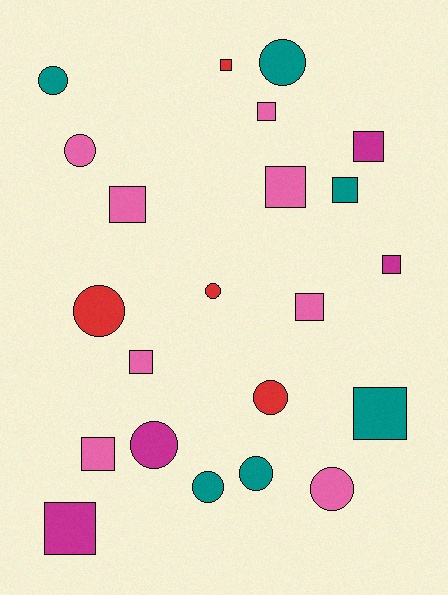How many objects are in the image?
There are 22 objects.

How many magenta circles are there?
There is 1 magenta circle.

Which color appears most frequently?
Pink, with 8 objects.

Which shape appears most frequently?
Square, with 12 objects.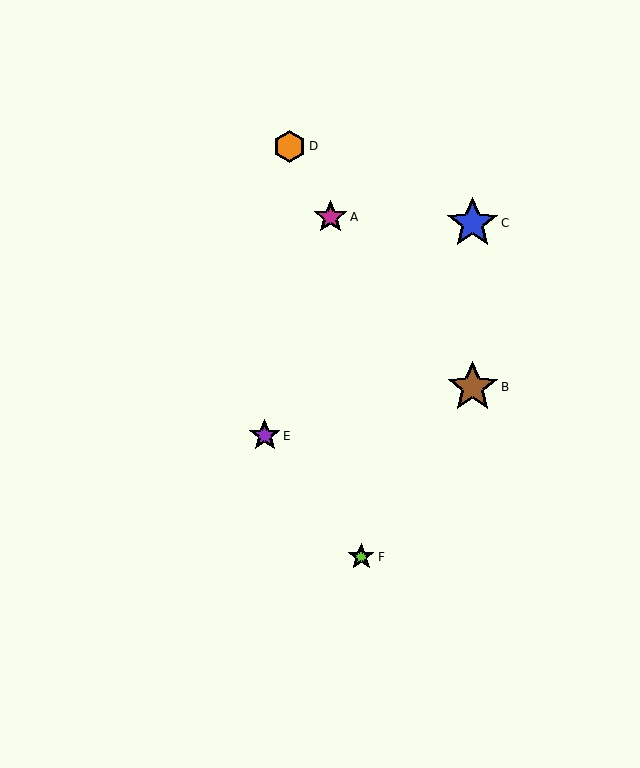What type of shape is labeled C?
Shape C is a blue star.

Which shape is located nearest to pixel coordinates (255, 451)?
The purple star (labeled E) at (265, 436) is nearest to that location.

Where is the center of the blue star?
The center of the blue star is at (472, 223).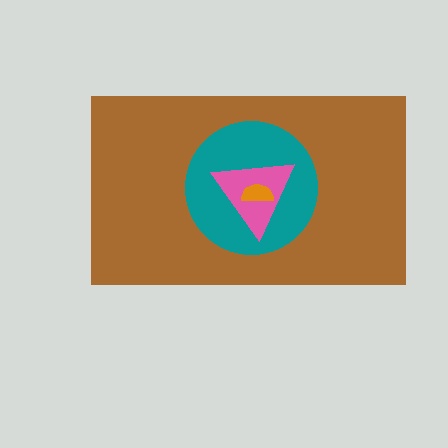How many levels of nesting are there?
4.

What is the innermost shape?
The orange semicircle.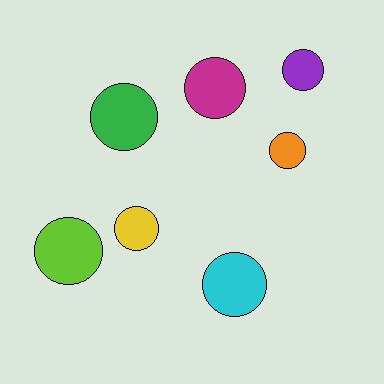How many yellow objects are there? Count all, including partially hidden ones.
There is 1 yellow object.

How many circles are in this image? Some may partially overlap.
There are 7 circles.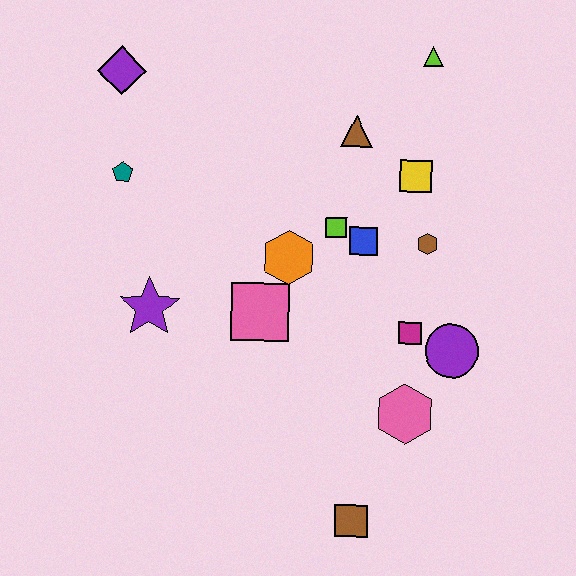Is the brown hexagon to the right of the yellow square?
Yes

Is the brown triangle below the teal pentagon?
No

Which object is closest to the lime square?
The blue square is closest to the lime square.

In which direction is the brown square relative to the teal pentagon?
The brown square is below the teal pentagon.